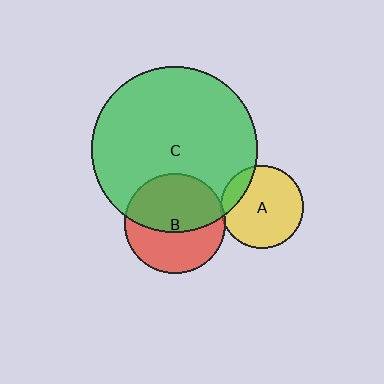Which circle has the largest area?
Circle C (green).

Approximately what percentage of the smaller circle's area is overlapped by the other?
Approximately 15%.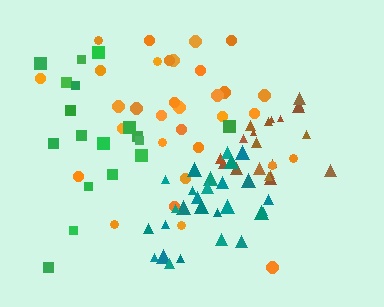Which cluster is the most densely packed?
Brown.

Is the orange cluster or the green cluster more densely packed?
Orange.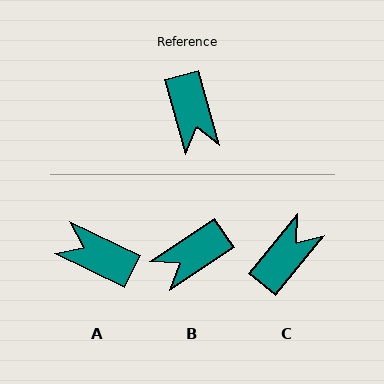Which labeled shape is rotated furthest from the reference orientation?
A, about 132 degrees away.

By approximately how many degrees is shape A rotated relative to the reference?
Approximately 132 degrees clockwise.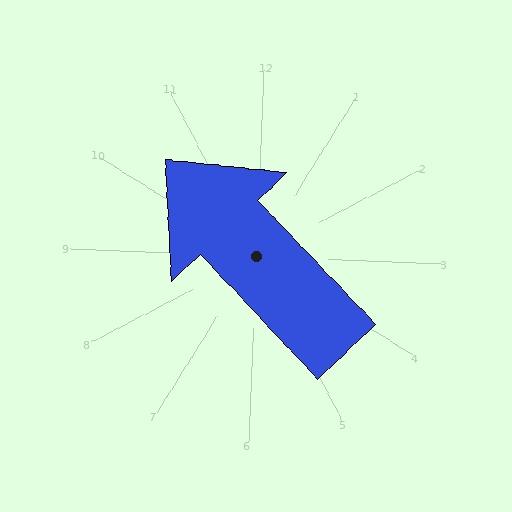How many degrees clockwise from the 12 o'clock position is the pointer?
Approximately 314 degrees.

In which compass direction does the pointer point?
Northwest.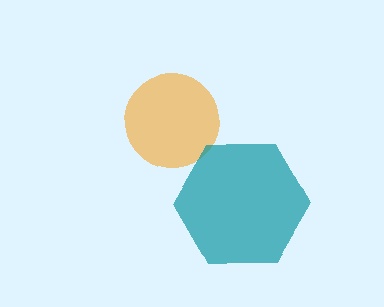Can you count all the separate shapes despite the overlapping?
Yes, there are 2 separate shapes.